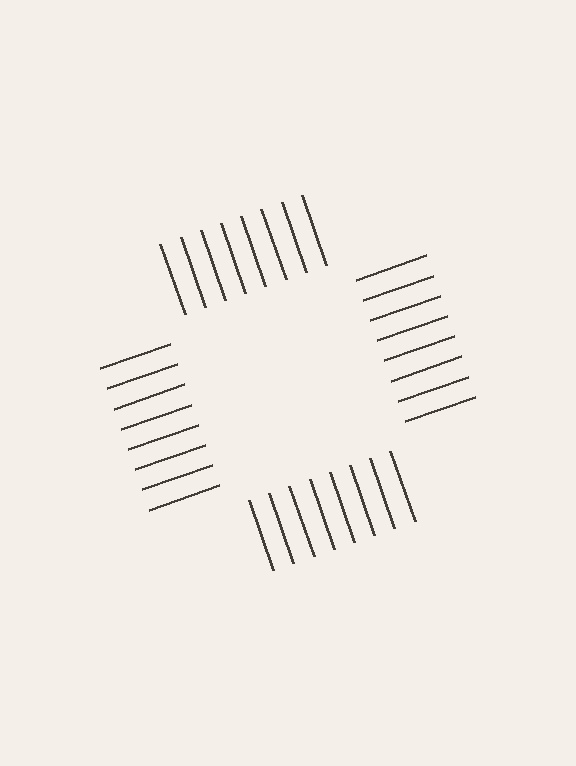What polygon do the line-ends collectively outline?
An illusory square — the line segments terminate on its edges but no continuous stroke is drawn.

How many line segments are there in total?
32 — 8 along each of the 4 edges.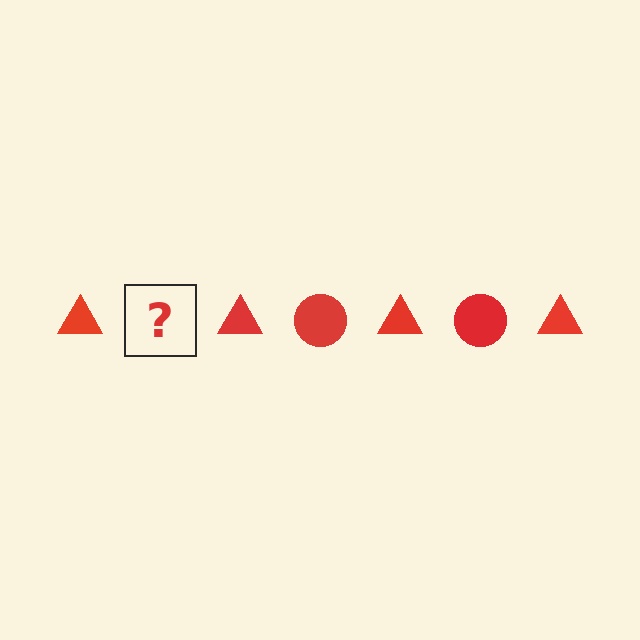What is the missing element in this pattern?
The missing element is a red circle.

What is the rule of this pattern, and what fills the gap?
The rule is that the pattern cycles through triangle, circle shapes in red. The gap should be filled with a red circle.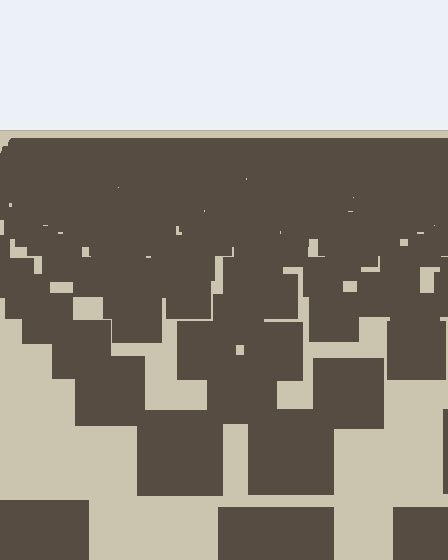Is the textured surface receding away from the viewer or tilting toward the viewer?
The surface is receding away from the viewer. Texture elements get smaller and denser toward the top.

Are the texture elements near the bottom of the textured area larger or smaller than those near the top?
Larger. Near the bottom, elements are closer to the viewer and appear at a bigger on-screen size.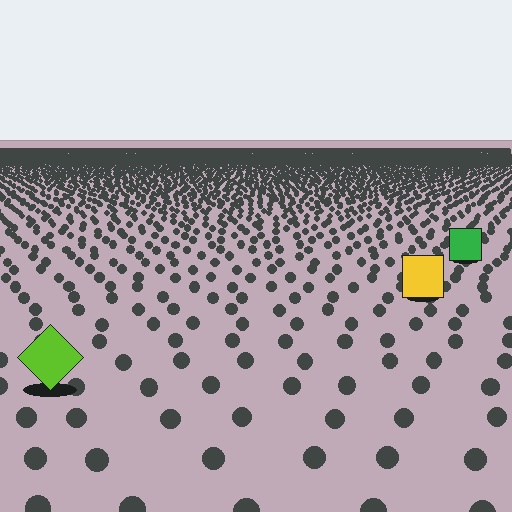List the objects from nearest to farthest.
From nearest to farthest: the lime diamond, the yellow square, the green square.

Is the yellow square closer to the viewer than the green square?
Yes. The yellow square is closer — you can tell from the texture gradient: the ground texture is coarser near it.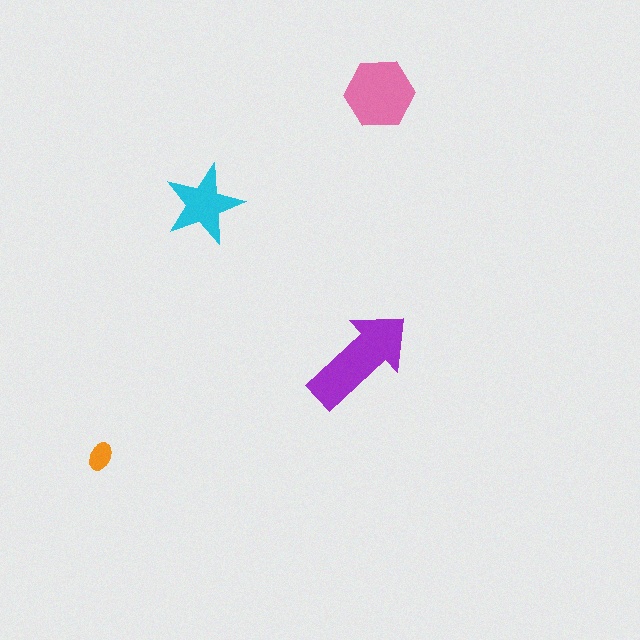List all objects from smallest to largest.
The orange ellipse, the cyan star, the pink hexagon, the purple arrow.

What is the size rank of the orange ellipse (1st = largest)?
4th.